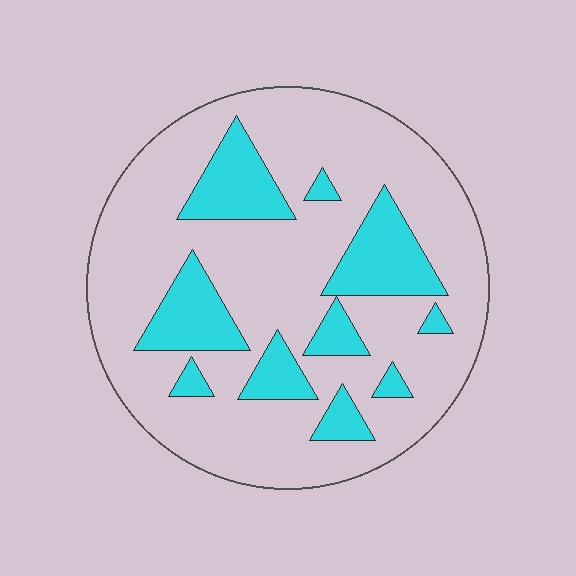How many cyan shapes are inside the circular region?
10.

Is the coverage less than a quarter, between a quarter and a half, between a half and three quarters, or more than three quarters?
Less than a quarter.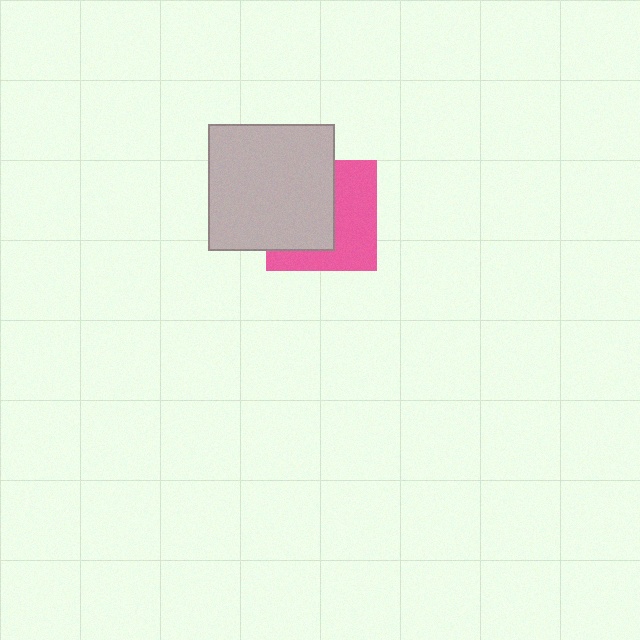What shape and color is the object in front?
The object in front is a light gray square.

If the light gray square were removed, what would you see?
You would see the complete pink square.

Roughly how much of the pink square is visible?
About half of it is visible (roughly 49%).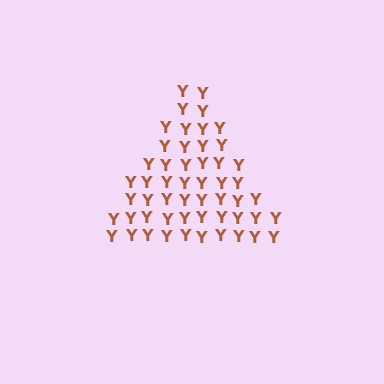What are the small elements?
The small elements are letter Y's.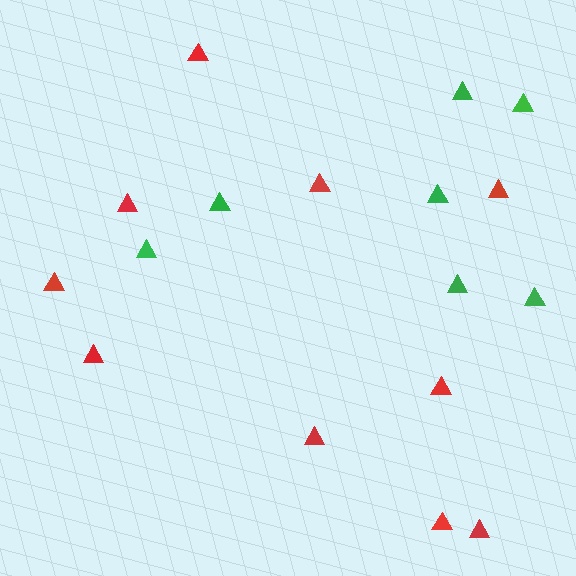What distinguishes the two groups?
There are 2 groups: one group of green triangles (7) and one group of red triangles (10).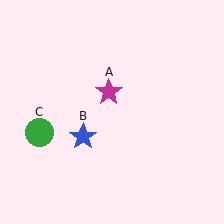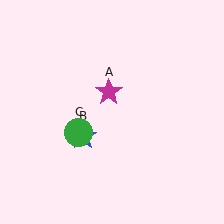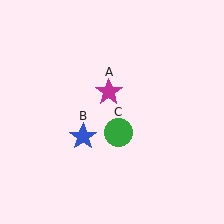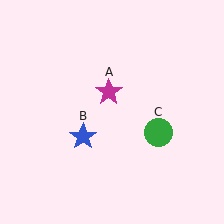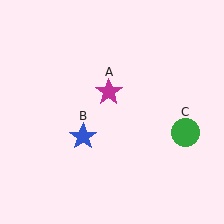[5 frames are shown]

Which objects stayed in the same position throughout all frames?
Magenta star (object A) and blue star (object B) remained stationary.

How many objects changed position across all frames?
1 object changed position: green circle (object C).